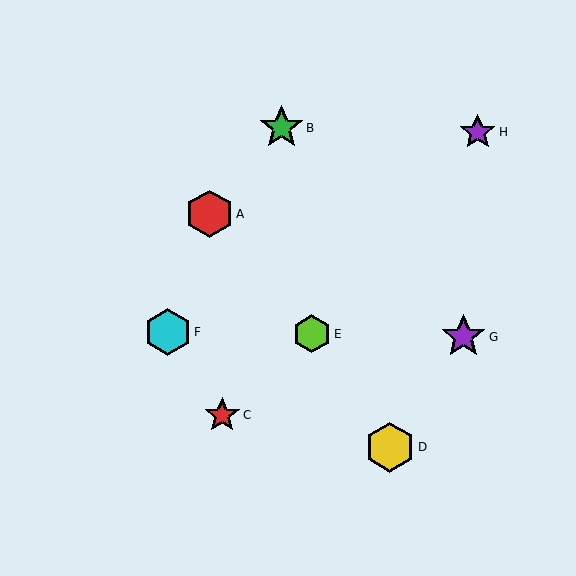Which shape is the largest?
The yellow hexagon (labeled D) is the largest.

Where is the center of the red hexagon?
The center of the red hexagon is at (209, 214).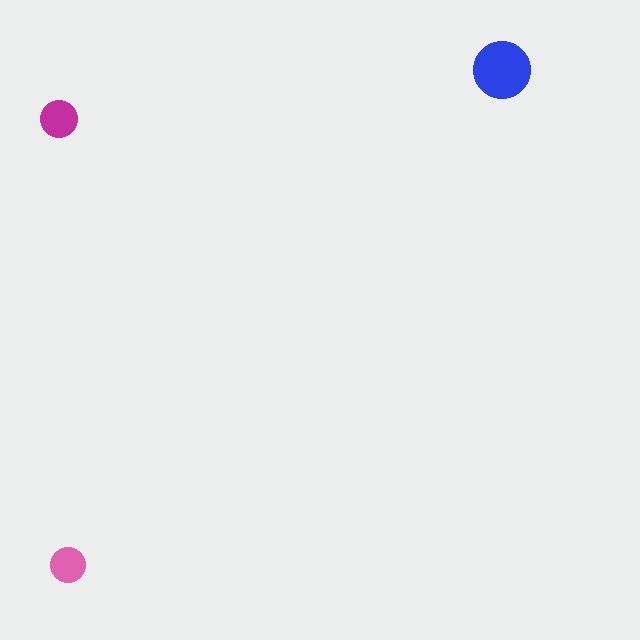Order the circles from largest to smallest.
the blue one, the magenta one, the pink one.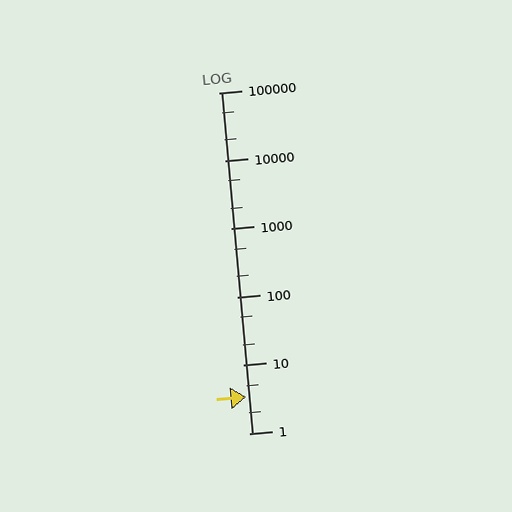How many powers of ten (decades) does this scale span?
The scale spans 5 decades, from 1 to 100000.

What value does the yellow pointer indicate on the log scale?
The pointer indicates approximately 3.4.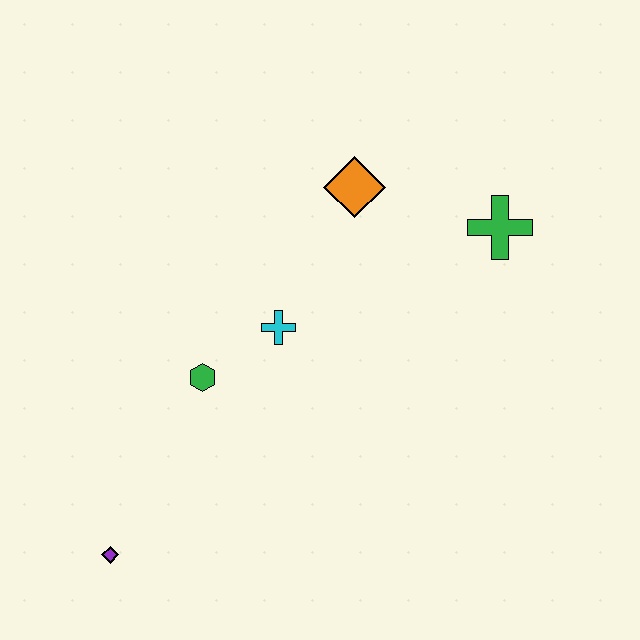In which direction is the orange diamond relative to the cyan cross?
The orange diamond is above the cyan cross.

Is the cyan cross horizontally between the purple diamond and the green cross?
Yes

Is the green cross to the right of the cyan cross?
Yes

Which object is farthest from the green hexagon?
The green cross is farthest from the green hexagon.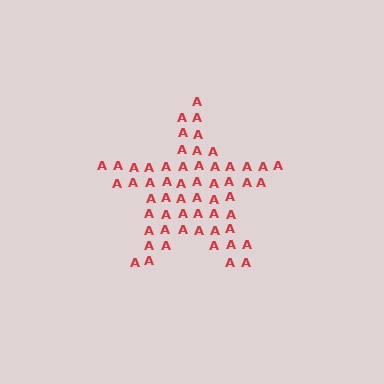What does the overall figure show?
The overall figure shows a star.